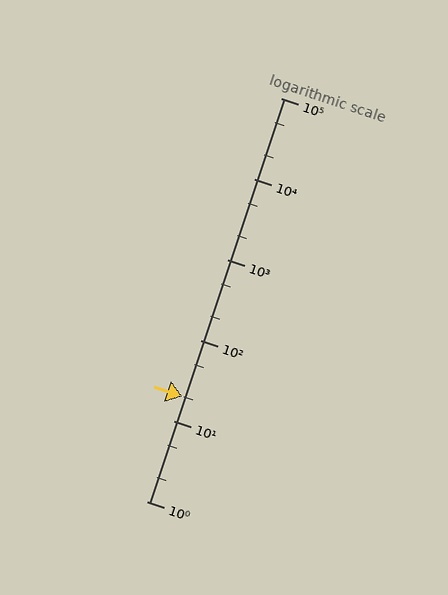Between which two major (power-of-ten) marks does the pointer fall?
The pointer is between 10 and 100.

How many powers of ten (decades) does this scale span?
The scale spans 5 decades, from 1 to 100000.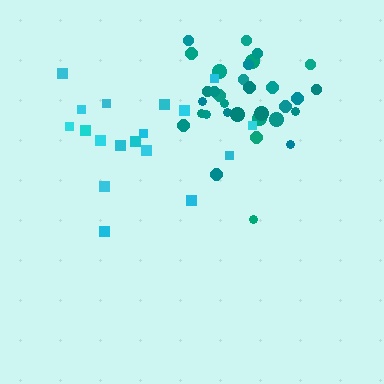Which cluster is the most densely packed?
Teal.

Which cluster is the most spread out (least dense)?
Cyan.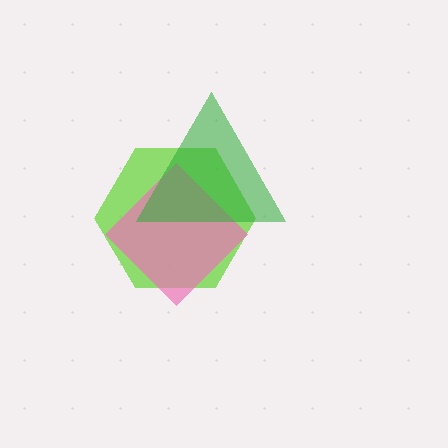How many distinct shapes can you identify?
There are 3 distinct shapes: a lime hexagon, a pink diamond, a green triangle.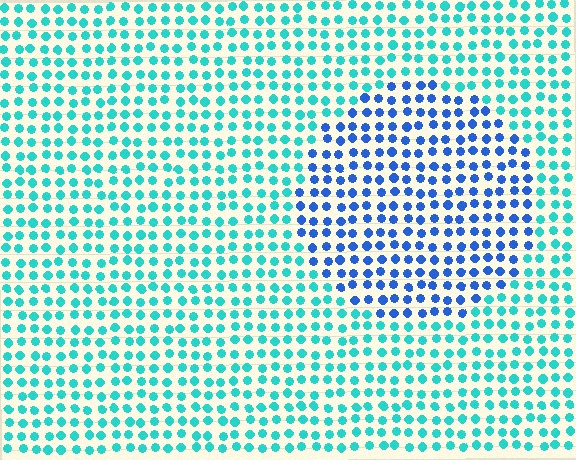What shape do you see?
I see a circle.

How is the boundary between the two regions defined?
The boundary is defined purely by a slight shift in hue (about 45 degrees). Spacing, size, and orientation are identical on both sides.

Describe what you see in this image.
The image is filled with small cyan elements in a uniform arrangement. A circle-shaped region is visible where the elements are tinted to a slightly different hue, forming a subtle color boundary.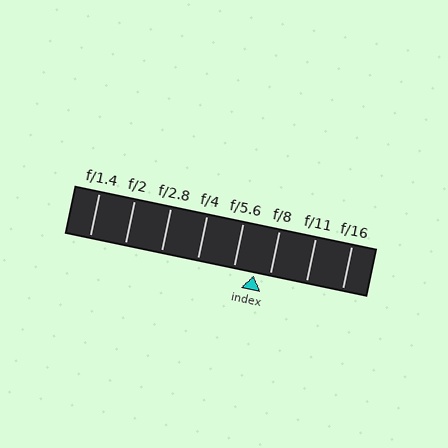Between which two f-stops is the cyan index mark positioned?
The index mark is between f/5.6 and f/8.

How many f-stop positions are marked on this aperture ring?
There are 8 f-stop positions marked.